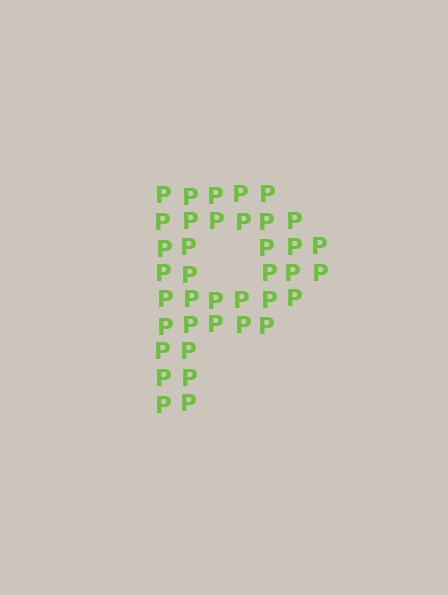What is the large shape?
The large shape is the letter P.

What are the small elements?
The small elements are letter P's.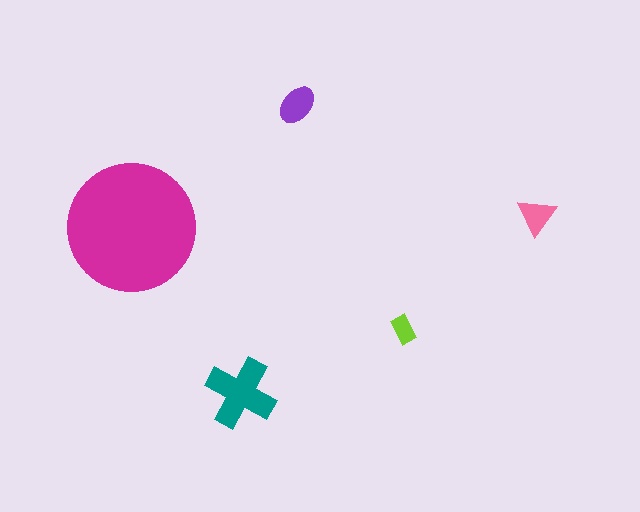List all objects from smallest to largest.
The lime rectangle, the pink triangle, the purple ellipse, the teal cross, the magenta circle.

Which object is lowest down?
The teal cross is bottommost.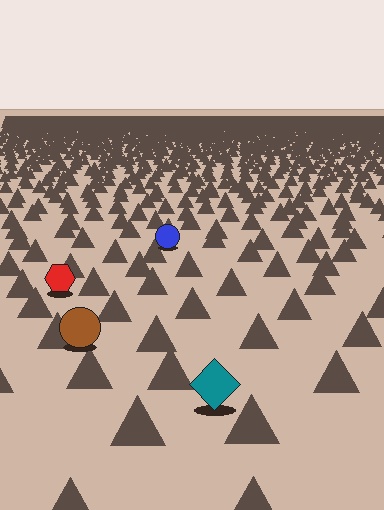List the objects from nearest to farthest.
From nearest to farthest: the teal diamond, the brown circle, the red hexagon, the blue circle.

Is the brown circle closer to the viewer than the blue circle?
Yes. The brown circle is closer — you can tell from the texture gradient: the ground texture is coarser near it.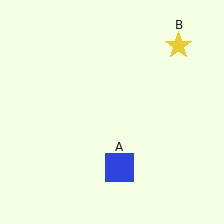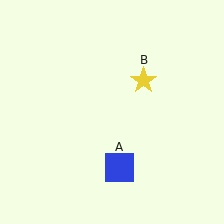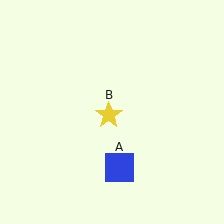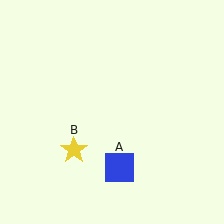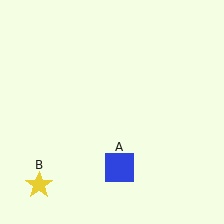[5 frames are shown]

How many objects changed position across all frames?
1 object changed position: yellow star (object B).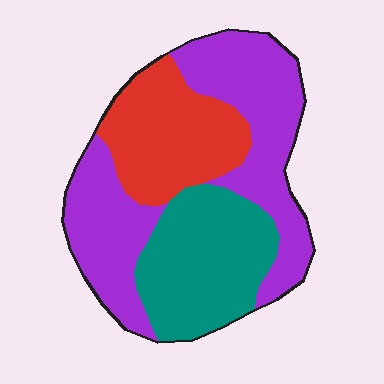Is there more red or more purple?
Purple.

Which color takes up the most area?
Purple, at roughly 45%.